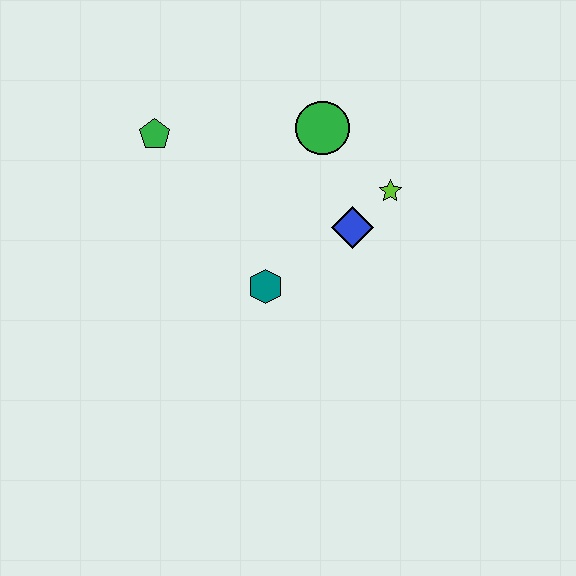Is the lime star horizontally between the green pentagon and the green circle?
No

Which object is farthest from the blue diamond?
The green pentagon is farthest from the blue diamond.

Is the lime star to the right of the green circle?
Yes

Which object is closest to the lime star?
The blue diamond is closest to the lime star.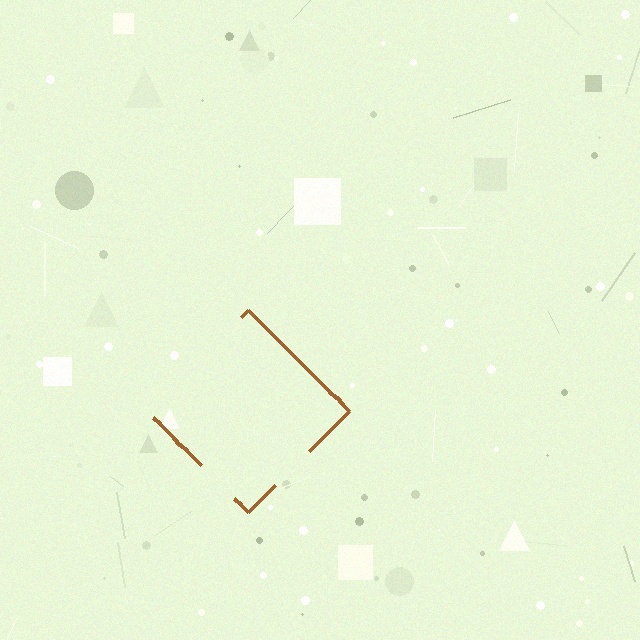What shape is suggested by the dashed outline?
The dashed outline suggests a diamond.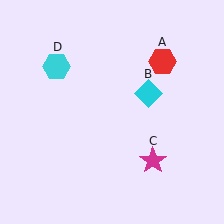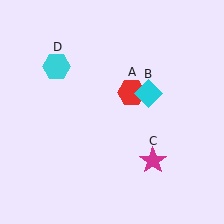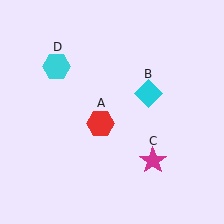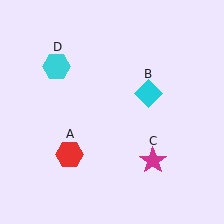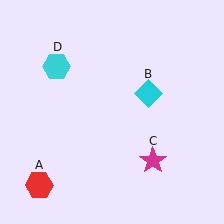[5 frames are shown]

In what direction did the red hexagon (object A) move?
The red hexagon (object A) moved down and to the left.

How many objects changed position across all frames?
1 object changed position: red hexagon (object A).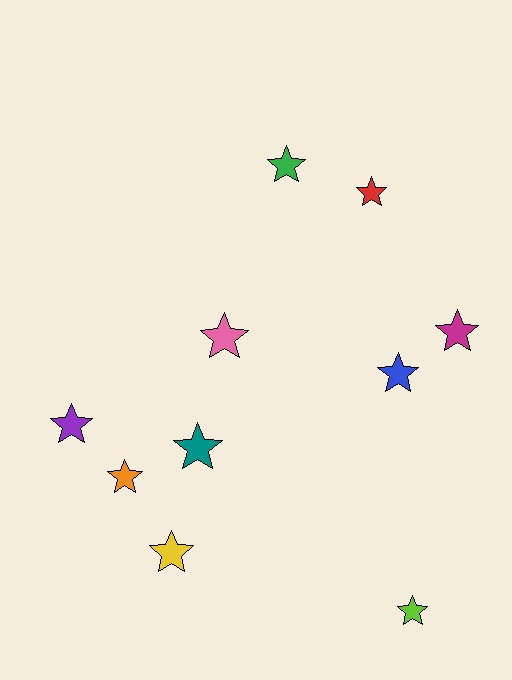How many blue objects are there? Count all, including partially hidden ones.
There is 1 blue object.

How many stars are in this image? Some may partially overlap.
There are 10 stars.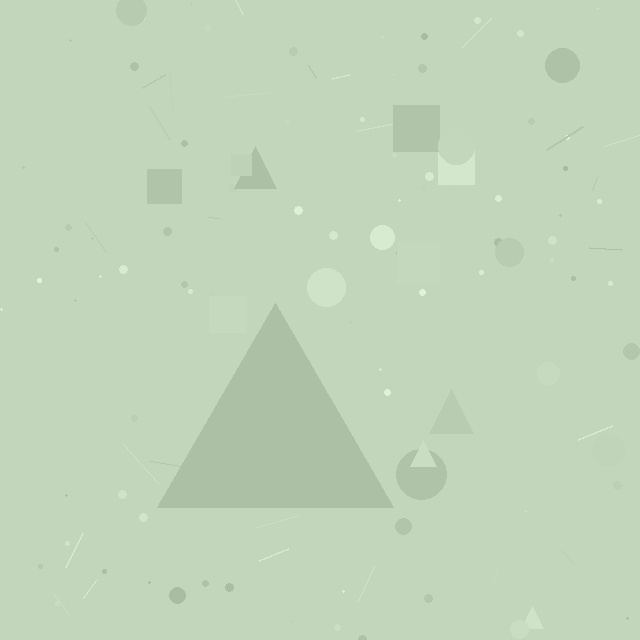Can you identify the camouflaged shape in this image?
The camouflaged shape is a triangle.